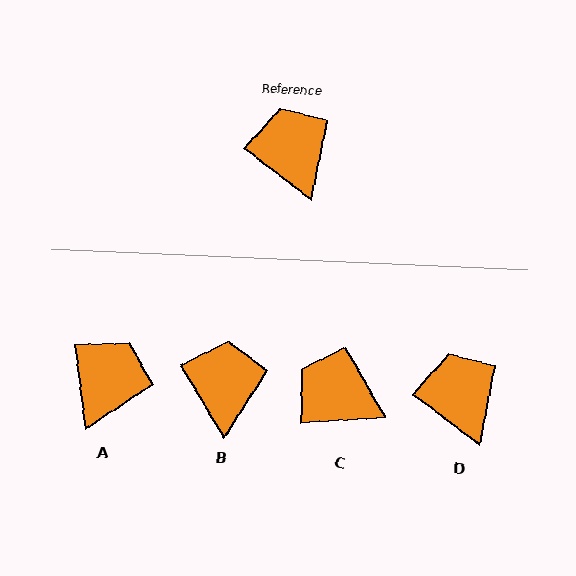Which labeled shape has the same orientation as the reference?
D.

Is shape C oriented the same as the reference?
No, it is off by about 41 degrees.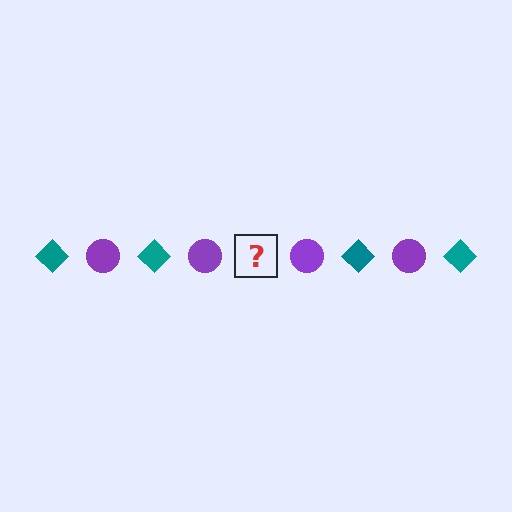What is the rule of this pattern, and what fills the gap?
The rule is that the pattern alternates between teal diamond and purple circle. The gap should be filled with a teal diamond.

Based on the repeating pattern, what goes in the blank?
The blank should be a teal diamond.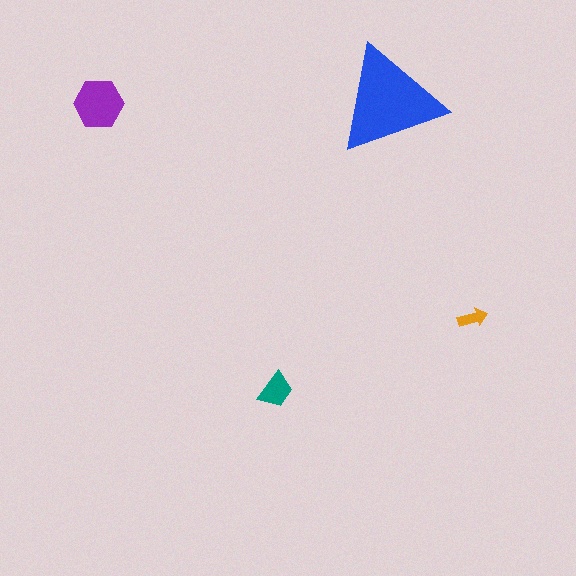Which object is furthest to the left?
The purple hexagon is leftmost.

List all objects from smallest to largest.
The orange arrow, the teal trapezoid, the purple hexagon, the blue triangle.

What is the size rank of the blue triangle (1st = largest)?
1st.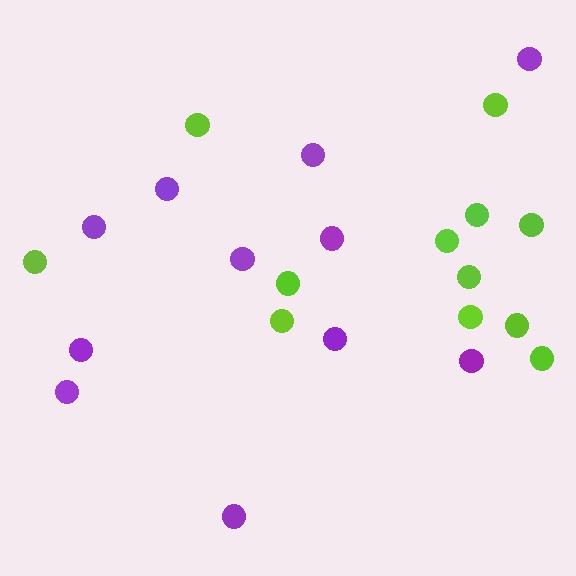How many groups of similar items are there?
There are 2 groups: one group of lime circles (12) and one group of purple circles (11).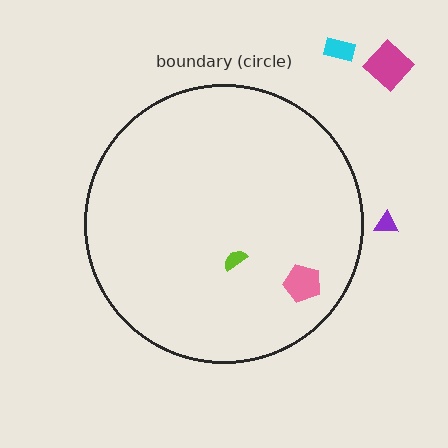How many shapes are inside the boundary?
2 inside, 3 outside.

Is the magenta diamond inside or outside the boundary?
Outside.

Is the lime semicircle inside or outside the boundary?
Inside.